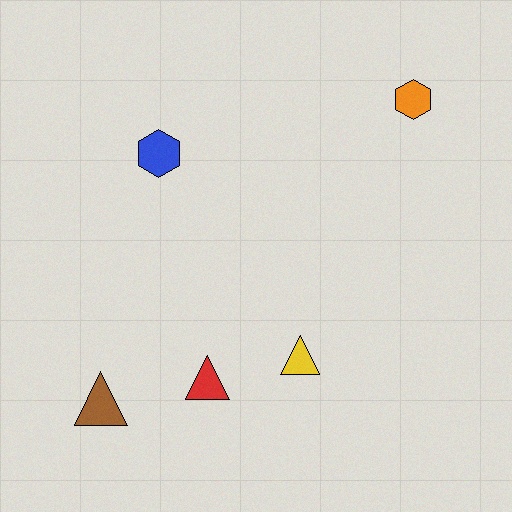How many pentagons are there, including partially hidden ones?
There are no pentagons.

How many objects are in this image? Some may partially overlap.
There are 5 objects.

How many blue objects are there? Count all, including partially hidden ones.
There is 1 blue object.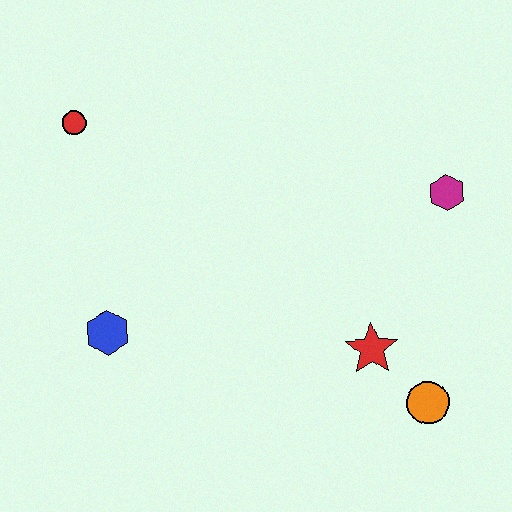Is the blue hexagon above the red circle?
No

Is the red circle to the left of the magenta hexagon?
Yes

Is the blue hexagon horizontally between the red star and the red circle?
Yes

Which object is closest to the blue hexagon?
The red circle is closest to the blue hexagon.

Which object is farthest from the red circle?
The orange circle is farthest from the red circle.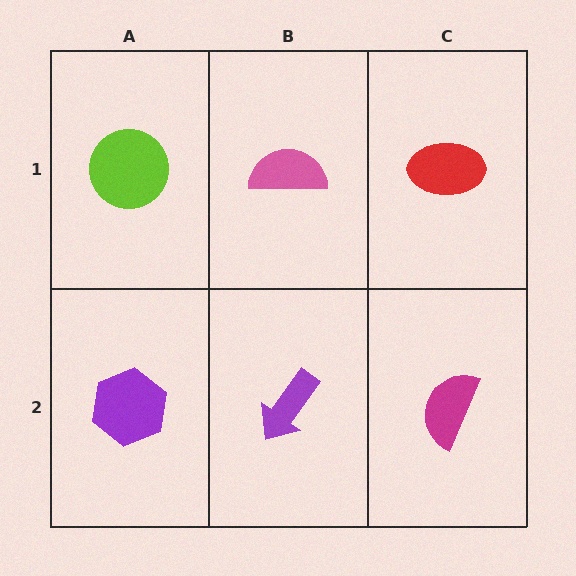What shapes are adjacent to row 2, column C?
A red ellipse (row 1, column C), a purple arrow (row 2, column B).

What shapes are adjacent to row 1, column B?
A purple arrow (row 2, column B), a lime circle (row 1, column A), a red ellipse (row 1, column C).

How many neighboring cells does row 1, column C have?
2.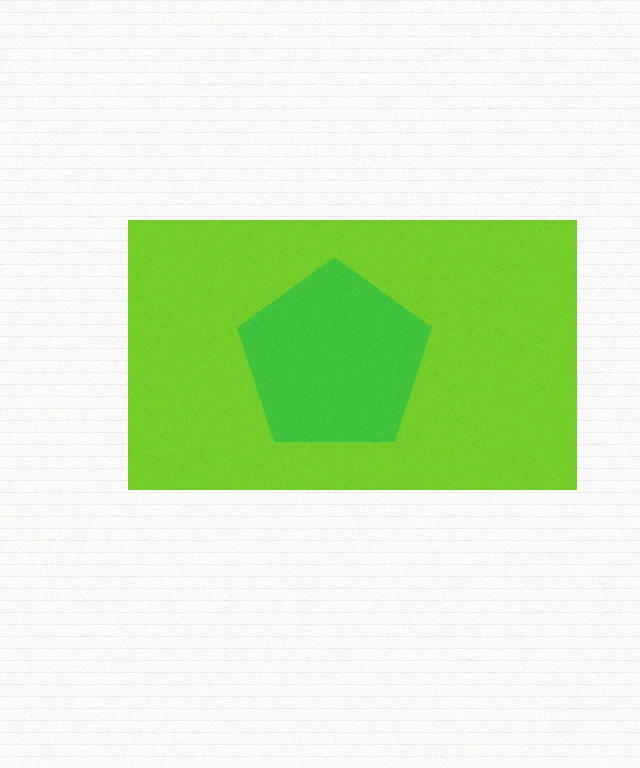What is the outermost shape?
The lime rectangle.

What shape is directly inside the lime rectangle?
The green pentagon.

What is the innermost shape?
The green pentagon.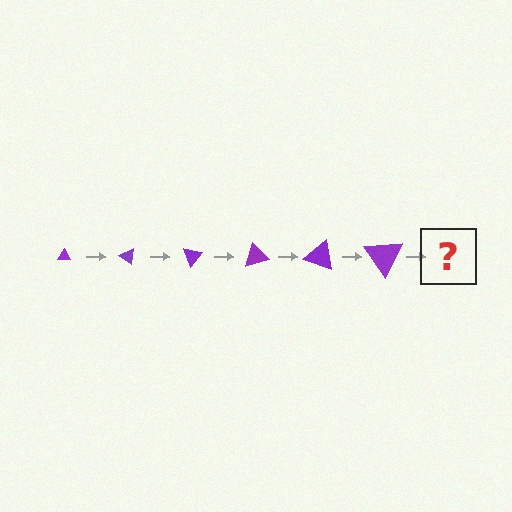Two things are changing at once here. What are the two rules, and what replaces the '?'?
The two rules are that the triangle grows larger each step and it rotates 35 degrees each step. The '?' should be a triangle, larger than the previous one and rotated 210 degrees from the start.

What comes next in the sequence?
The next element should be a triangle, larger than the previous one and rotated 210 degrees from the start.